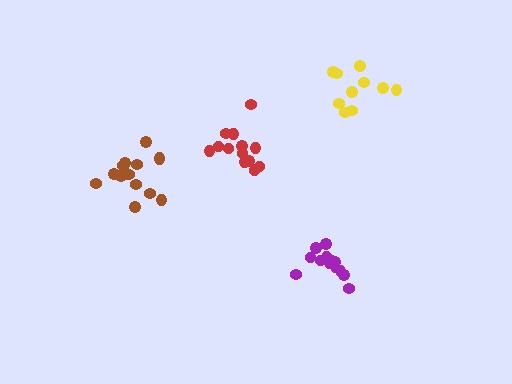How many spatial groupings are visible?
There are 4 spatial groupings.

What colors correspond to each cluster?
The clusters are colored: purple, yellow, red, brown.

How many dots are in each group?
Group 1: 13 dots, Group 2: 10 dots, Group 3: 13 dots, Group 4: 15 dots (51 total).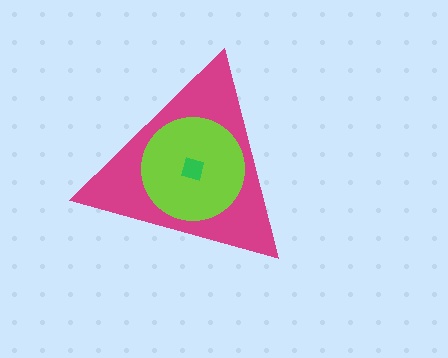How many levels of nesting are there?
3.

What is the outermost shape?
The magenta triangle.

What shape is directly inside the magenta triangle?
The lime circle.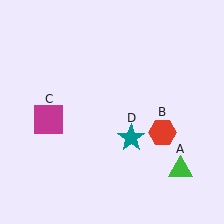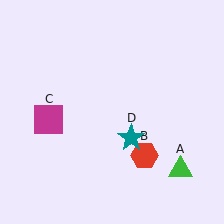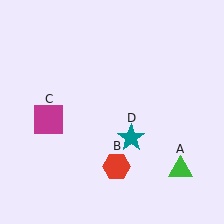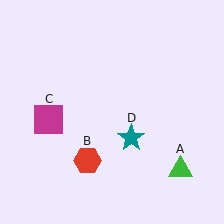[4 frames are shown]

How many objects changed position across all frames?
1 object changed position: red hexagon (object B).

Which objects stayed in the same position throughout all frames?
Green triangle (object A) and magenta square (object C) and teal star (object D) remained stationary.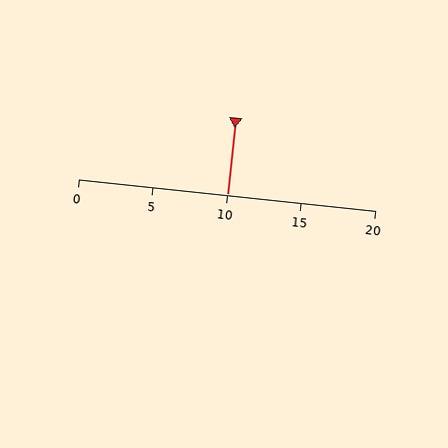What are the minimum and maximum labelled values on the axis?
The axis runs from 0 to 20.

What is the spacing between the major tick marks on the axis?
The major ticks are spaced 5 apart.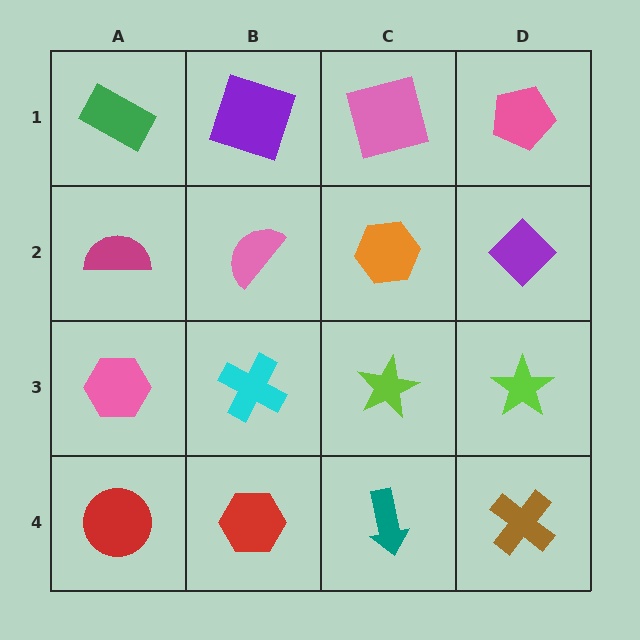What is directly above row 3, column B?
A pink semicircle.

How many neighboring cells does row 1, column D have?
2.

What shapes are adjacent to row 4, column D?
A lime star (row 3, column D), a teal arrow (row 4, column C).